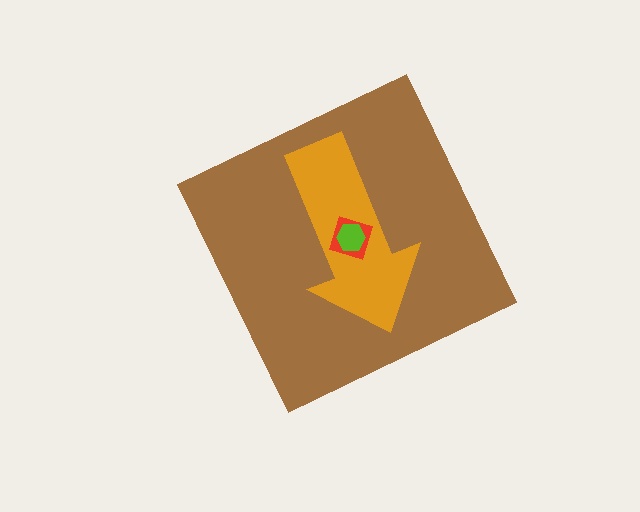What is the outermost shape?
The brown diamond.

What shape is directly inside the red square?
The lime hexagon.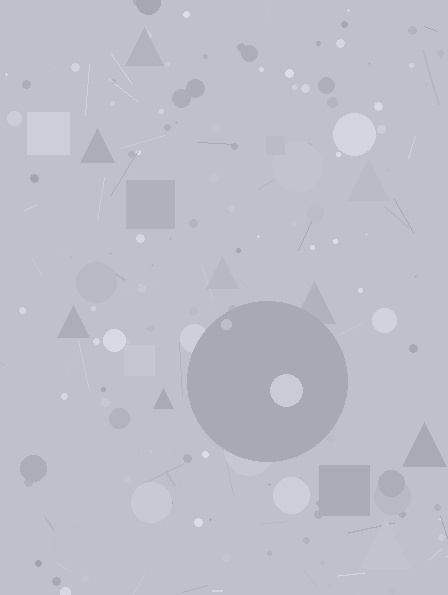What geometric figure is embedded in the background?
A circle is embedded in the background.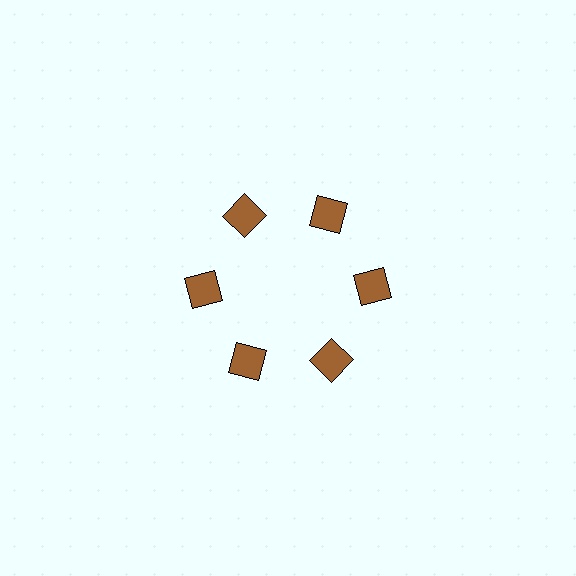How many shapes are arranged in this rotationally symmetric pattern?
There are 6 shapes, arranged in 6 groups of 1.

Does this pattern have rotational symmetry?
Yes, this pattern has 6-fold rotational symmetry. It looks the same after rotating 60 degrees around the center.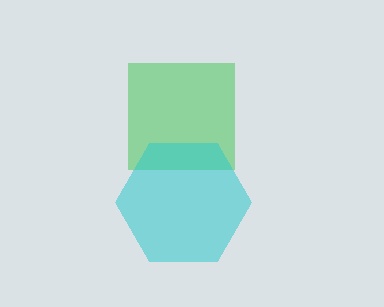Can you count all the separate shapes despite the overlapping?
Yes, there are 2 separate shapes.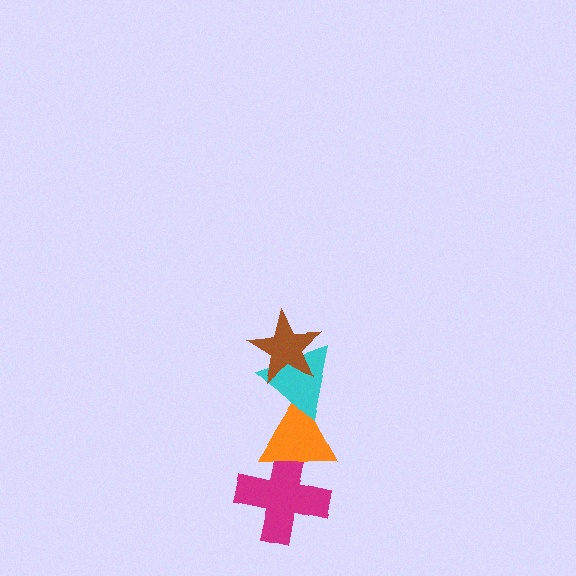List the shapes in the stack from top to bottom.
From top to bottom: the brown star, the cyan triangle, the orange triangle, the magenta cross.